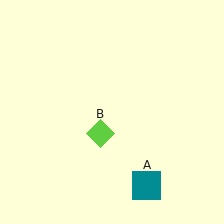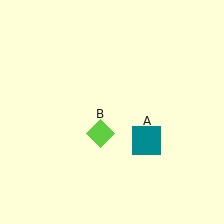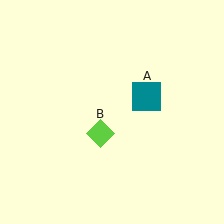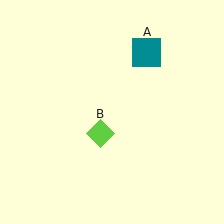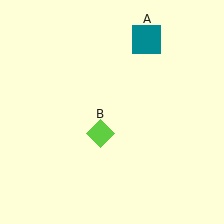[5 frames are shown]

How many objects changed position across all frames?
1 object changed position: teal square (object A).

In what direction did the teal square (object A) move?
The teal square (object A) moved up.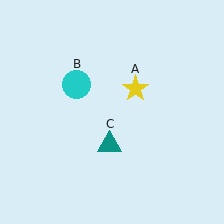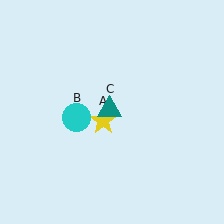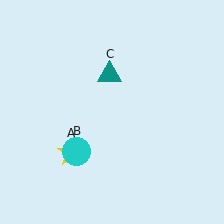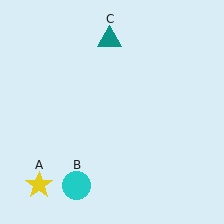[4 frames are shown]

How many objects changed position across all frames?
3 objects changed position: yellow star (object A), cyan circle (object B), teal triangle (object C).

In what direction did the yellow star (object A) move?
The yellow star (object A) moved down and to the left.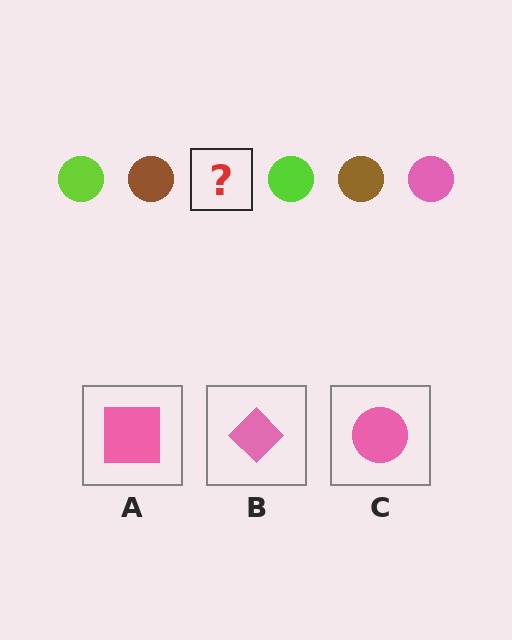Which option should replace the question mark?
Option C.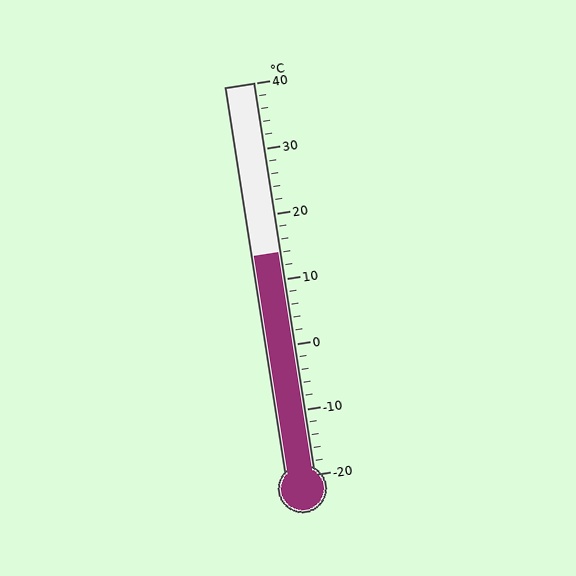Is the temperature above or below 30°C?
The temperature is below 30°C.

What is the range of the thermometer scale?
The thermometer scale ranges from -20°C to 40°C.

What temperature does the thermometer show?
The thermometer shows approximately 14°C.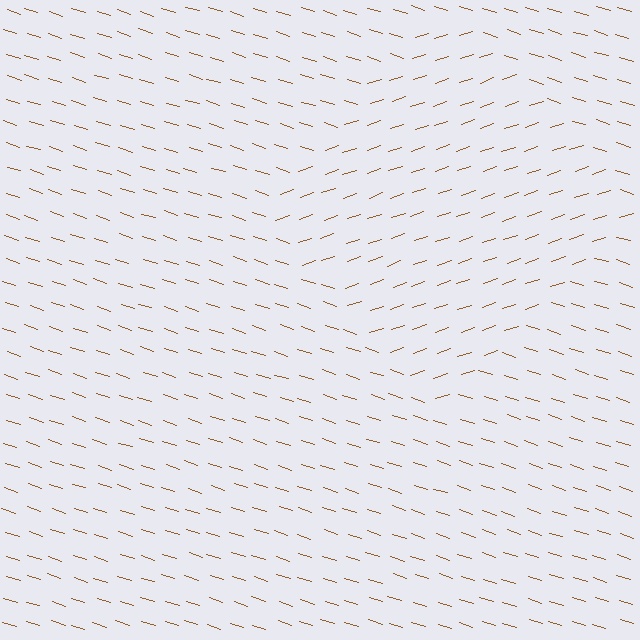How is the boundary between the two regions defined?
The boundary is defined purely by a change in line orientation (approximately 37 degrees difference). All lines are the same color and thickness.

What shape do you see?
I see a diamond.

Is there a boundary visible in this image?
Yes, there is a texture boundary formed by a change in line orientation.